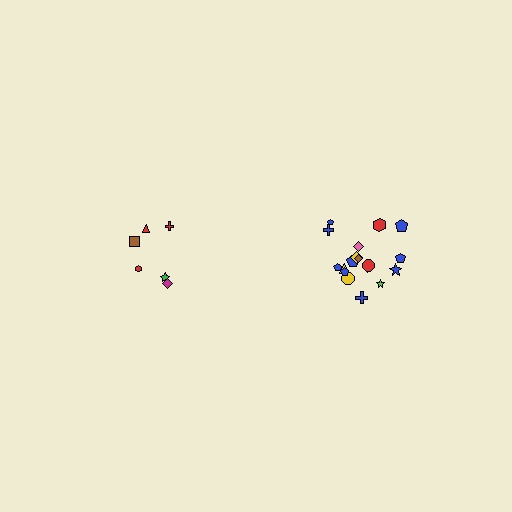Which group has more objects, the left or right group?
The right group.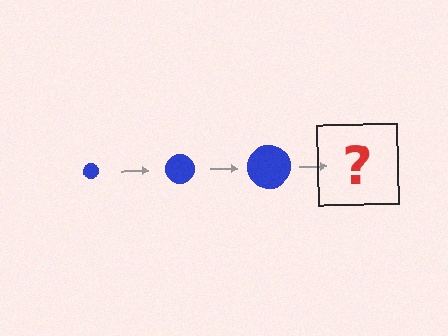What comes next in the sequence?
The next element should be a blue circle, larger than the previous one.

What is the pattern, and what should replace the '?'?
The pattern is that the circle gets progressively larger each step. The '?' should be a blue circle, larger than the previous one.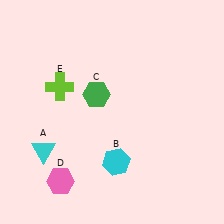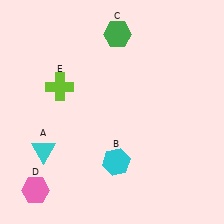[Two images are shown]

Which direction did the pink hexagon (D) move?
The pink hexagon (D) moved left.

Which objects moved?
The objects that moved are: the green hexagon (C), the pink hexagon (D).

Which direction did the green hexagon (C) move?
The green hexagon (C) moved up.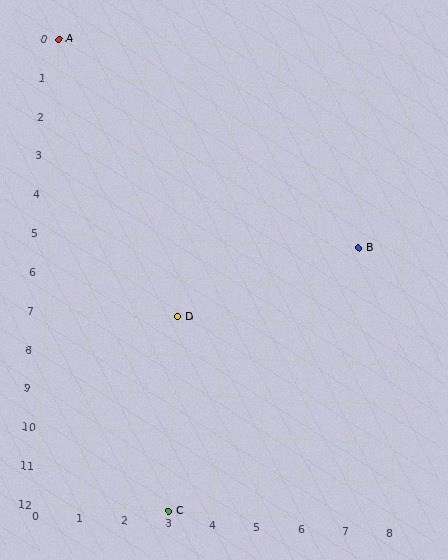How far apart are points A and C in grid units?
Points A and C are 3 columns and 12 rows apart (about 12.4 grid units diagonally).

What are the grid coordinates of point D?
Point D is at grid coordinates (3, 7).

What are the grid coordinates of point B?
Point B is at grid coordinates (7, 5).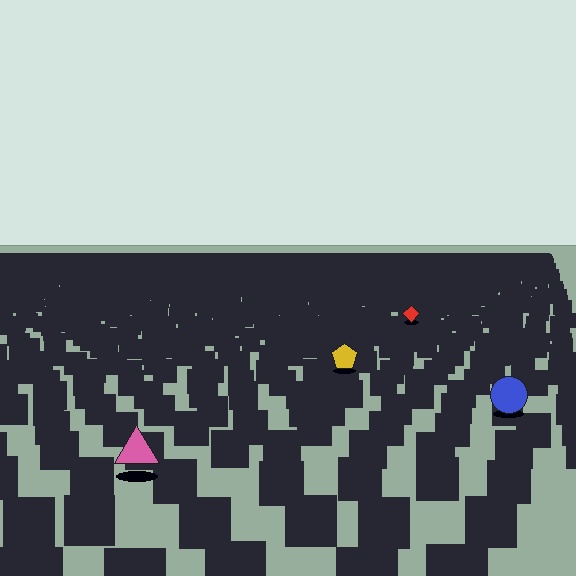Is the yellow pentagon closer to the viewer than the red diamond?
Yes. The yellow pentagon is closer — you can tell from the texture gradient: the ground texture is coarser near it.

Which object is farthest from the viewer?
The red diamond is farthest from the viewer. It appears smaller and the ground texture around it is denser.